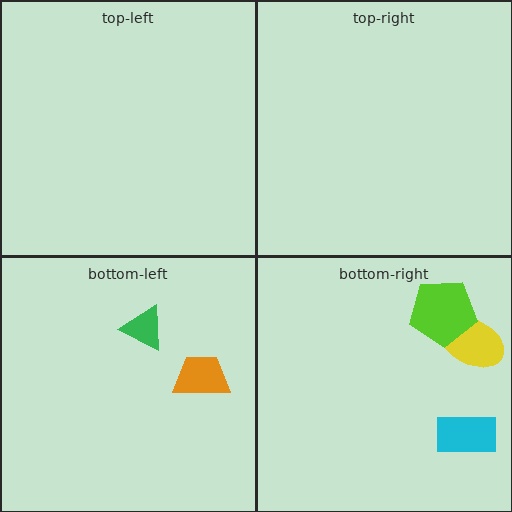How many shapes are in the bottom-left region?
2.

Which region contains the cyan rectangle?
The bottom-right region.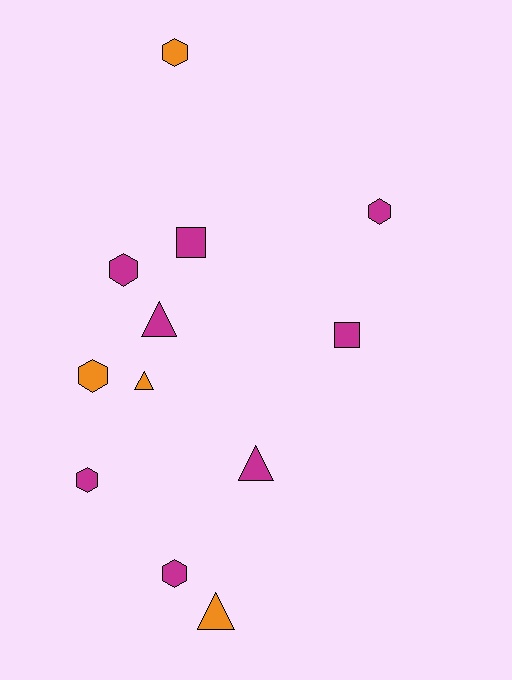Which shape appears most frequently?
Hexagon, with 6 objects.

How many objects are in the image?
There are 12 objects.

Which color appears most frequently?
Magenta, with 8 objects.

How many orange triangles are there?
There are 2 orange triangles.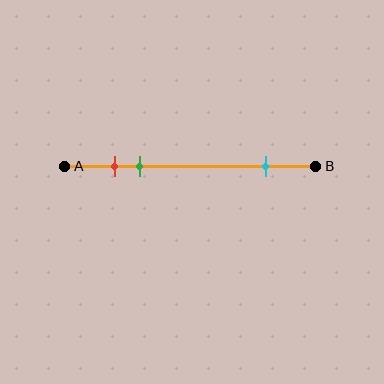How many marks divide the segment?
There are 3 marks dividing the segment.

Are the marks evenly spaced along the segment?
No, the marks are not evenly spaced.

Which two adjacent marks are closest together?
The red and green marks are the closest adjacent pair.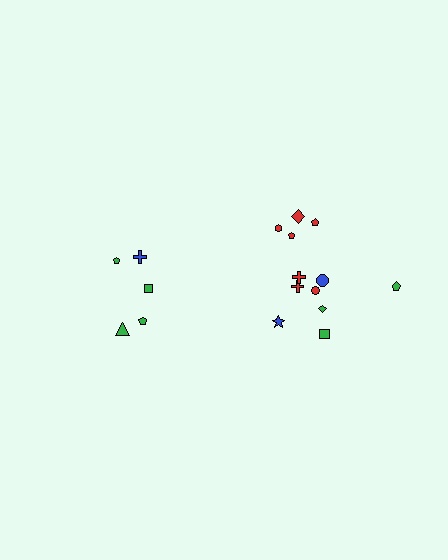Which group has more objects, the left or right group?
The right group.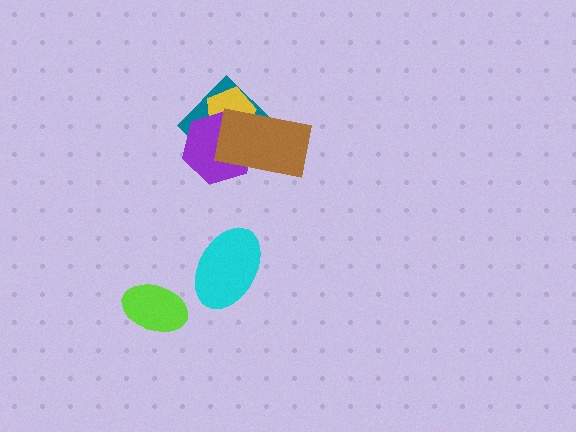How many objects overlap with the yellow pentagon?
3 objects overlap with the yellow pentagon.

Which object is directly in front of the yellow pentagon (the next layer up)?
The purple hexagon is directly in front of the yellow pentagon.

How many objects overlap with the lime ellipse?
0 objects overlap with the lime ellipse.